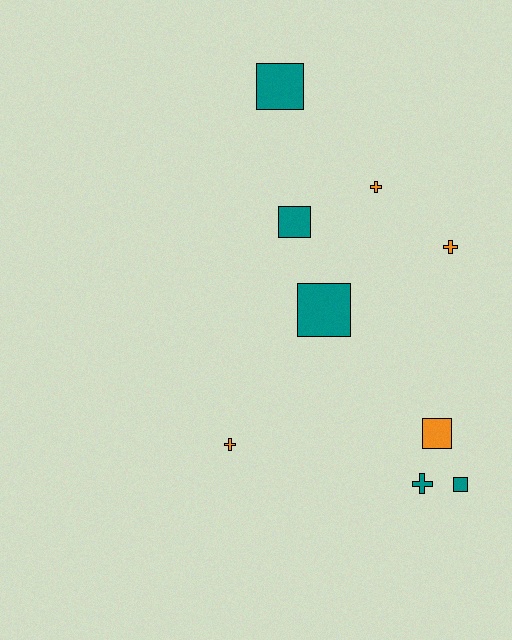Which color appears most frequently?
Teal, with 5 objects.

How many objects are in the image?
There are 9 objects.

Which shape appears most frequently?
Square, with 5 objects.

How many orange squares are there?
There is 1 orange square.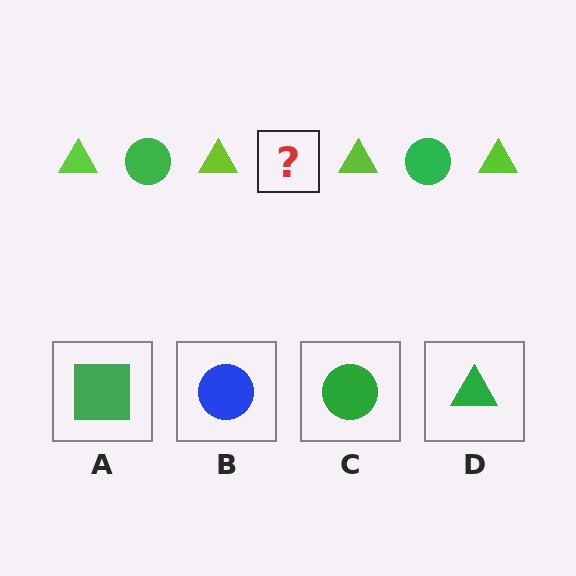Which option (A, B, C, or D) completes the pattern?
C.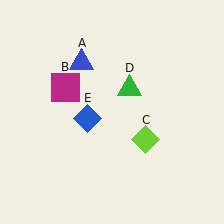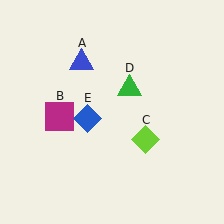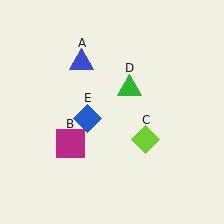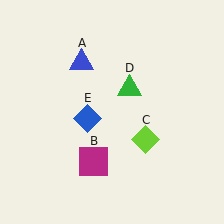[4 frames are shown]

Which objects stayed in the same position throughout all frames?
Blue triangle (object A) and lime diamond (object C) and green triangle (object D) and blue diamond (object E) remained stationary.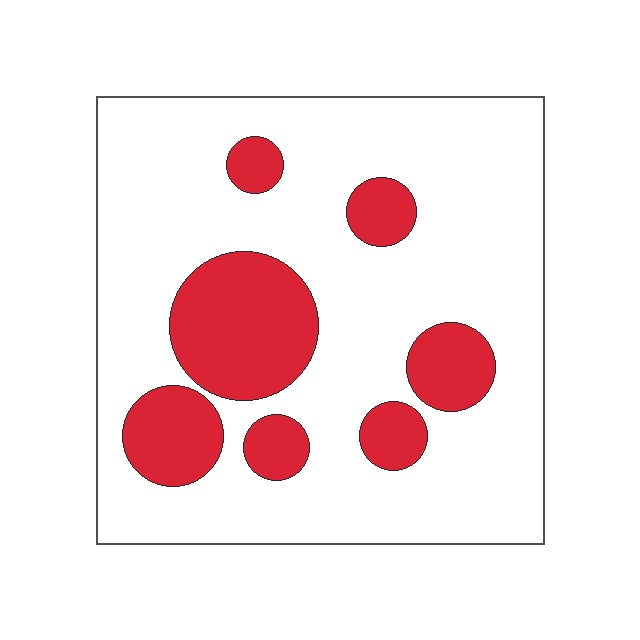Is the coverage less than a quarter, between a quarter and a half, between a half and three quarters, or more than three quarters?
Less than a quarter.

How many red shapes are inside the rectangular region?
7.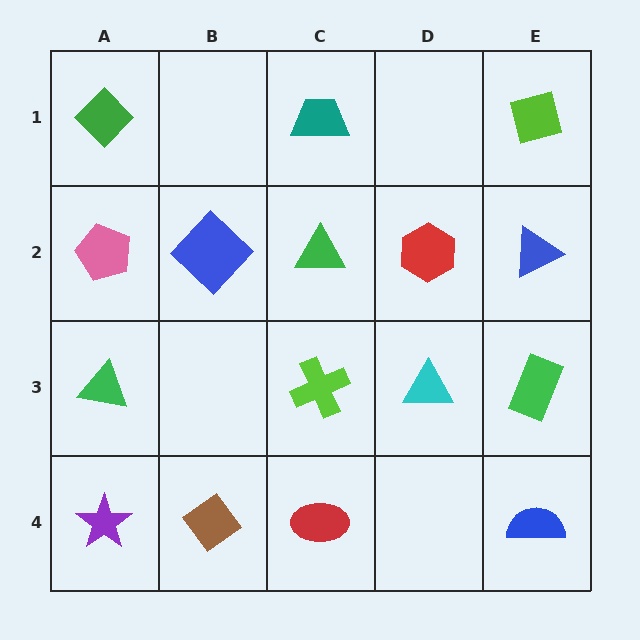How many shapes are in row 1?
3 shapes.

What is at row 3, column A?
A green triangle.